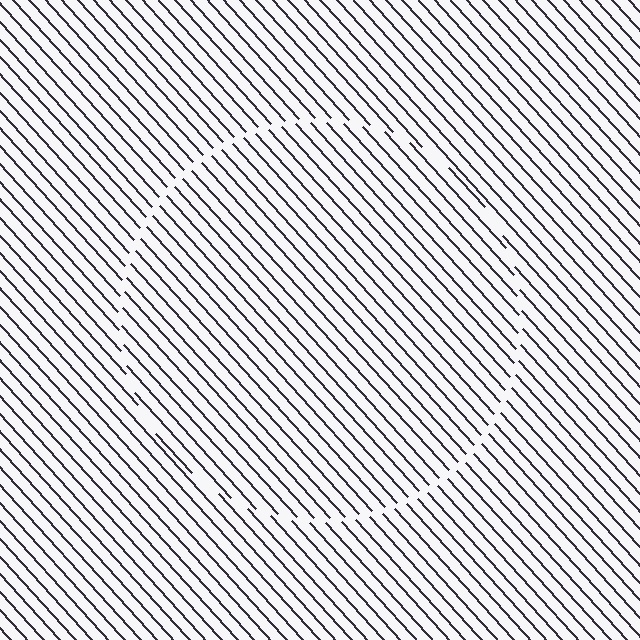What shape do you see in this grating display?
An illusory circle. The interior of the shape contains the same grating, shifted by half a period — the contour is defined by the phase discontinuity where line-ends from the inner and outer gratings abut.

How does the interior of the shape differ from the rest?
The interior of the shape contains the same grating, shifted by half a period — the contour is defined by the phase discontinuity where line-ends from the inner and outer gratings abut.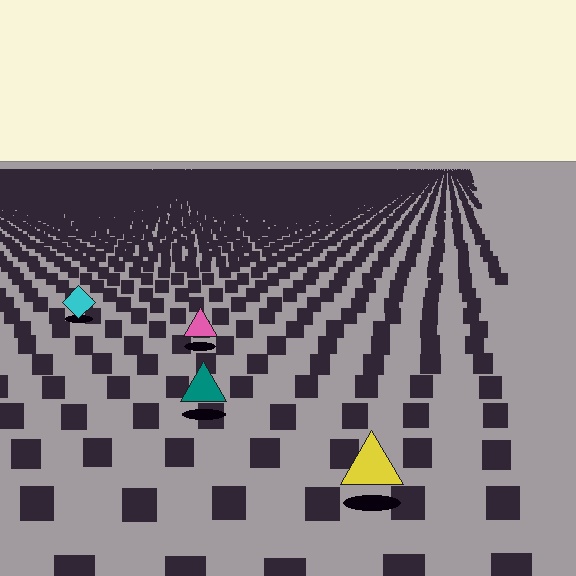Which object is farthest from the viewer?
The cyan diamond is farthest from the viewer. It appears smaller and the ground texture around it is denser.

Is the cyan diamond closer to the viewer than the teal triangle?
No. The teal triangle is closer — you can tell from the texture gradient: the ground texture is coarser near it.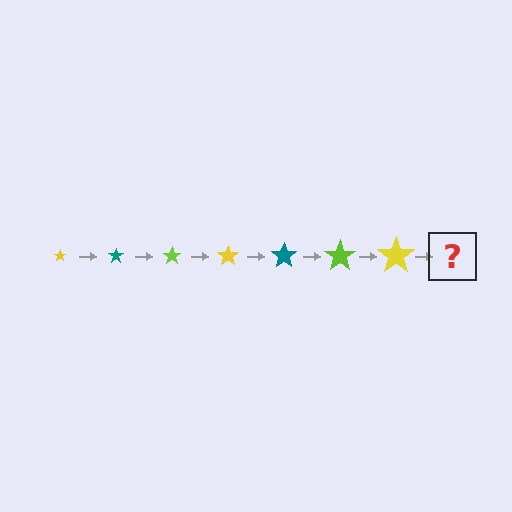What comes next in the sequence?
The next element should be a teal star, larger than the previous one.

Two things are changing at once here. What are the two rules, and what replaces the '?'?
The two rules are that the star grows larger each step and the color cycles through yellow, teal, and lime. The '?' should be a teal star, larger than the previous one.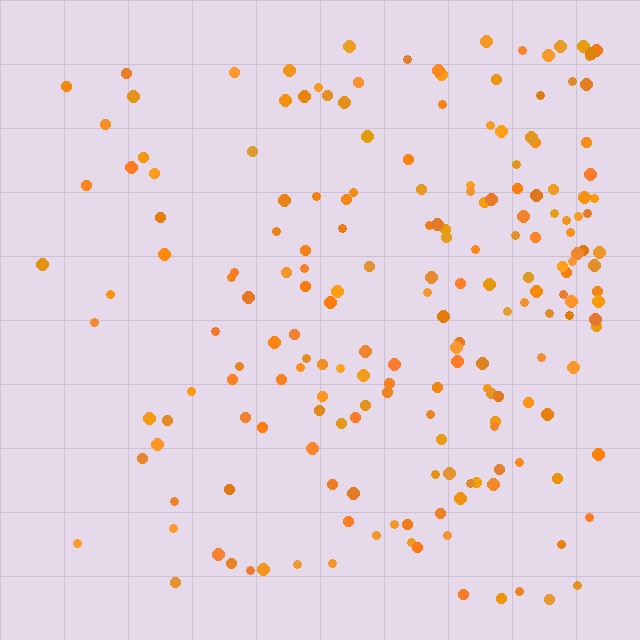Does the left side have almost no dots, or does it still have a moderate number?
Still a moderate number, just noticeably fewer than the right.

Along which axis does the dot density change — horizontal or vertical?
Horizontal.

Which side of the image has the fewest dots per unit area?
The left.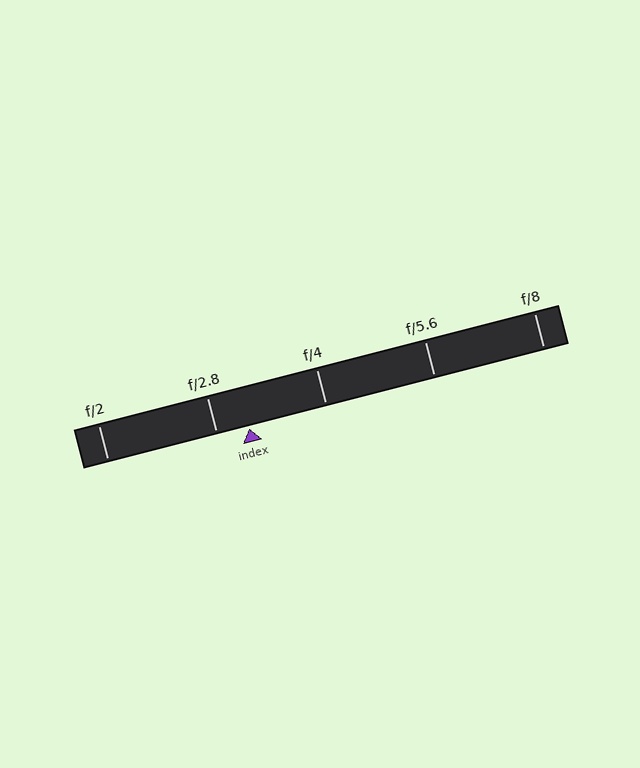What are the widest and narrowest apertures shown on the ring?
The widest aperture shown is f/2 and the narrowest is f/8.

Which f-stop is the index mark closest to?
The index mark is closest to f/2.8.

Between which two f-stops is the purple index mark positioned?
The index mark is between f/2.8 and f/4.